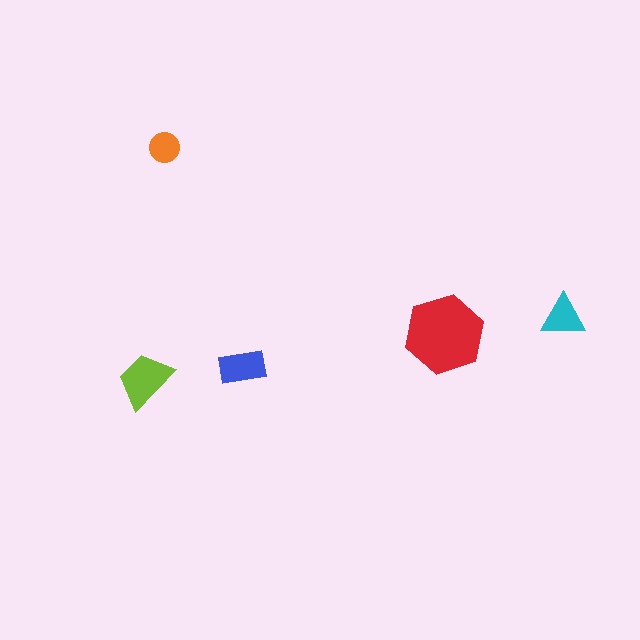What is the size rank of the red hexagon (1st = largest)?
1st.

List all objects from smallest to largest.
The orange circle, the cyan triangle, the blue rectangle, the lime trapezoid, the red hexagon.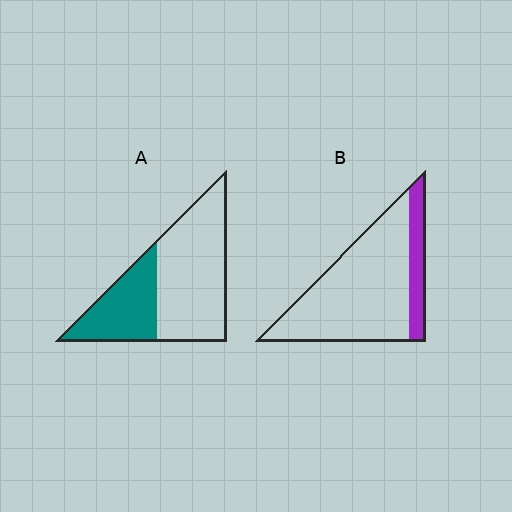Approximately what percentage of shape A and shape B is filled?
A is approximately 35% and B is approximately 20%.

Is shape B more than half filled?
No.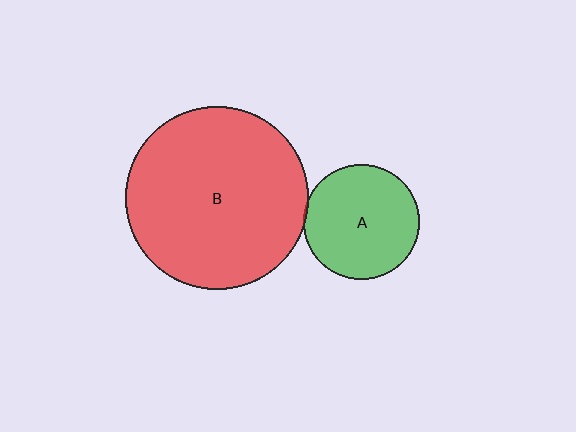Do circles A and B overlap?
Yes.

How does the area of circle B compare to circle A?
Approximately 2.5 times.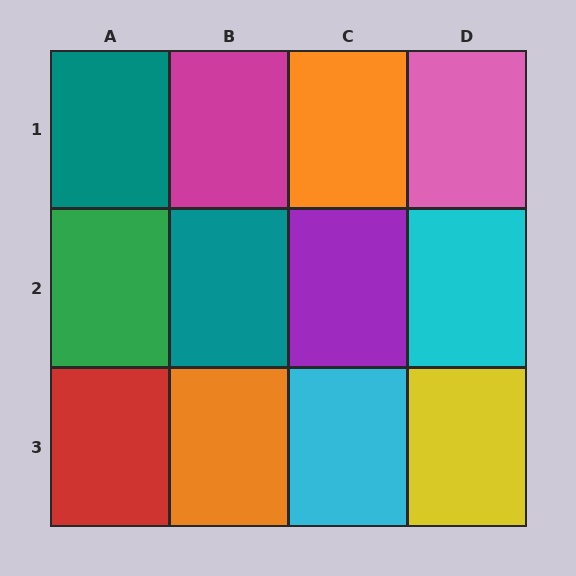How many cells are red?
1 cell is red.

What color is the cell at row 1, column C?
Orange.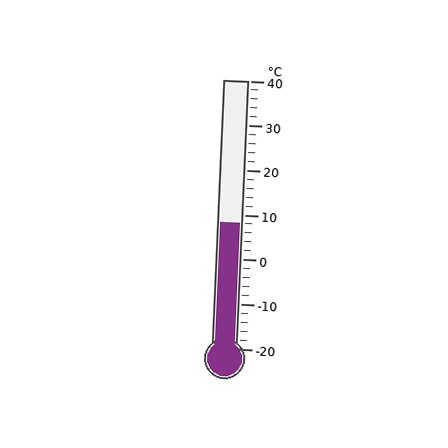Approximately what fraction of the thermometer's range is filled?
The thermometer is filled to approximately 45% of its range.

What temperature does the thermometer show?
The thermometer shows approximately 8°C.